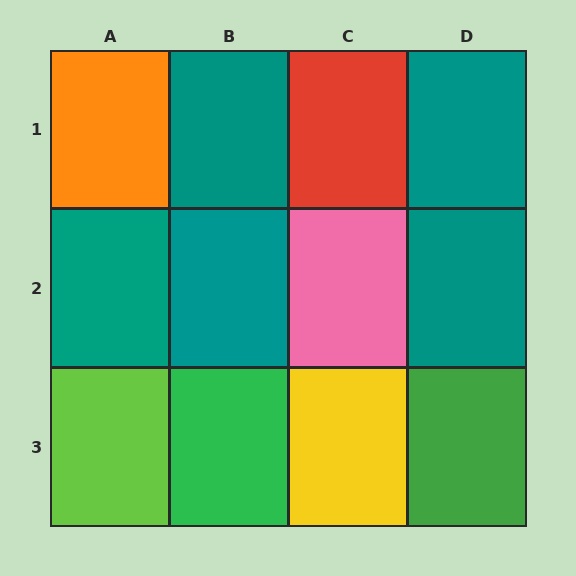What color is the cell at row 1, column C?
Red.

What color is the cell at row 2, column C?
Pink.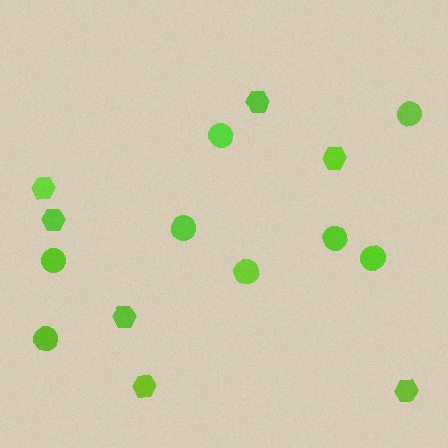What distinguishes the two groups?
There are 2 groups: one group of hexagons (7) and one group of circles (8).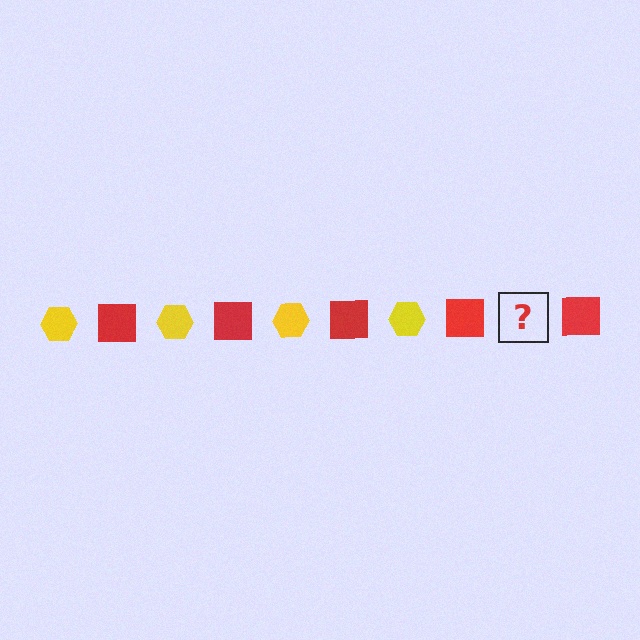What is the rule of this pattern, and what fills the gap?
The rule is that the pattern alternates between yellow hexagon and red square. The gap should be filled with a yellow hexagon.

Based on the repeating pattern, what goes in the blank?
The blank should be a yellow hexagon.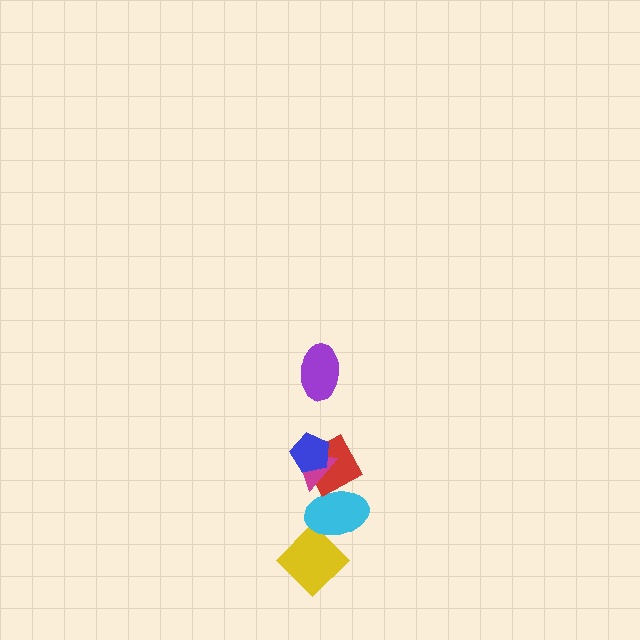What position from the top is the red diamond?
The red diamond is 4th from the top.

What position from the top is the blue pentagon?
The blue pentagon is 2nd from the top.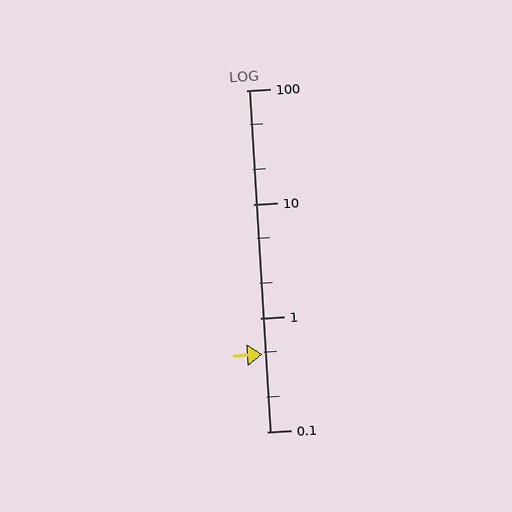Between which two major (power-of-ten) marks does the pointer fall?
The pointer is between 0.1 and 1.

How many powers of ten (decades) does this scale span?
The scale spans 3 decades, from 0.1 to 100.